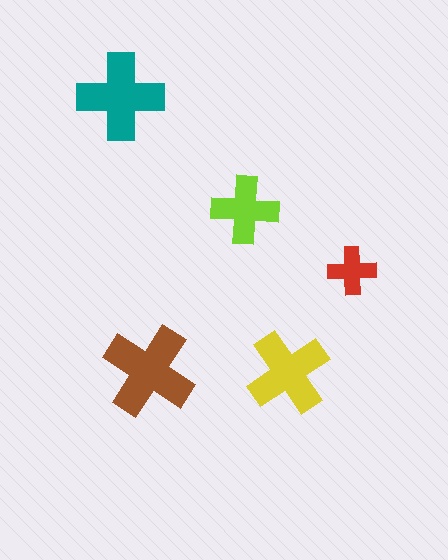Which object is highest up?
The teal cross is topmost.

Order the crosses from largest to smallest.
the brown one, the teal one, the yellow one, the lime one, the red one.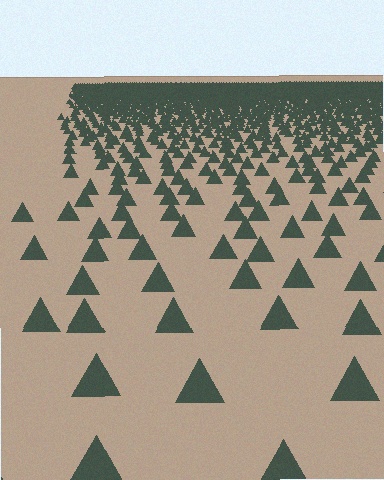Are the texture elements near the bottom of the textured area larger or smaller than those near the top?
Larger. Near the bottom, elements are closer to the viewer and appear at a bigger on-screen size.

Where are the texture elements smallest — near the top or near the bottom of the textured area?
Near the top.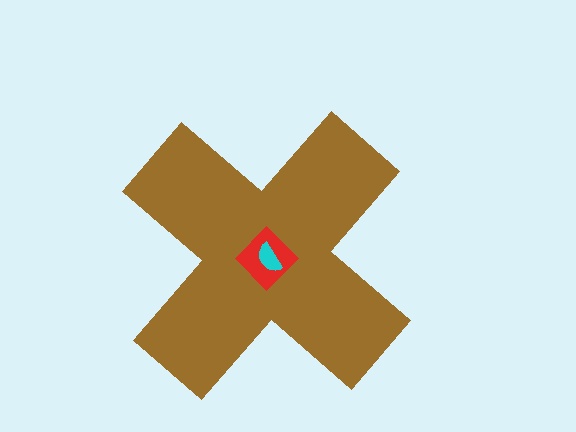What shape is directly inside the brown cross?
The red diamond.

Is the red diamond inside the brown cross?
Yes.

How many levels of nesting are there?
3.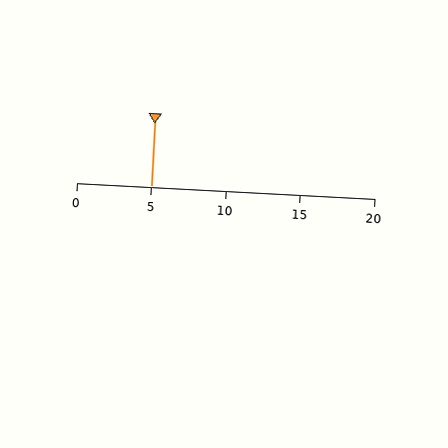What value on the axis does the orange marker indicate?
The marker indicates approximately 5.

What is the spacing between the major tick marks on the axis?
The major ticks are spaced 5 apart.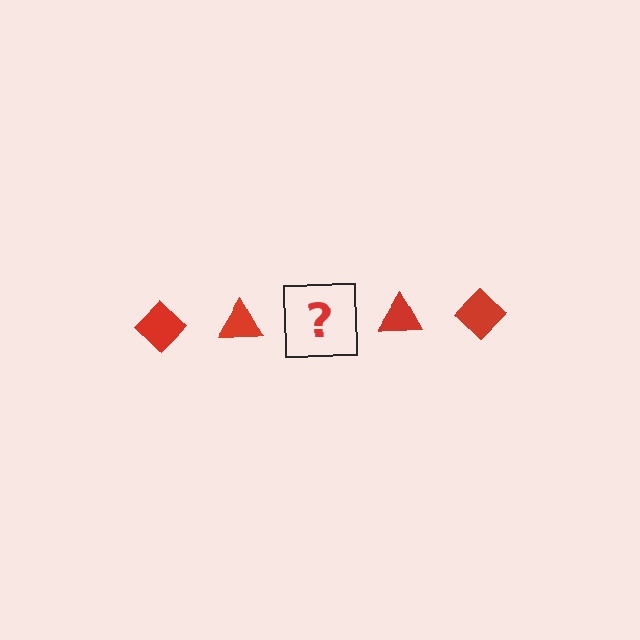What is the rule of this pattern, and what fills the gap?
The rule is that the pattern cycles through diamond, triangle shapes in red. The gap should be filled with a red diamond.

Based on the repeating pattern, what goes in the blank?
The blank should be a red diamond.